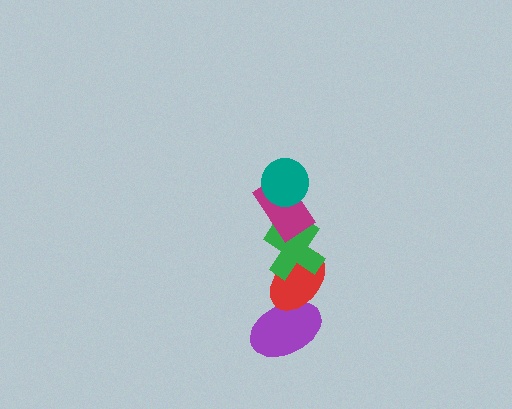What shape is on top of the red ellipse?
The green cross is on top of the red ellipse.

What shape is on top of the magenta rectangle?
The teal circle is on top of the magenta rectangle.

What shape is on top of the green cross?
The magenta rectangle is on top of the green cross.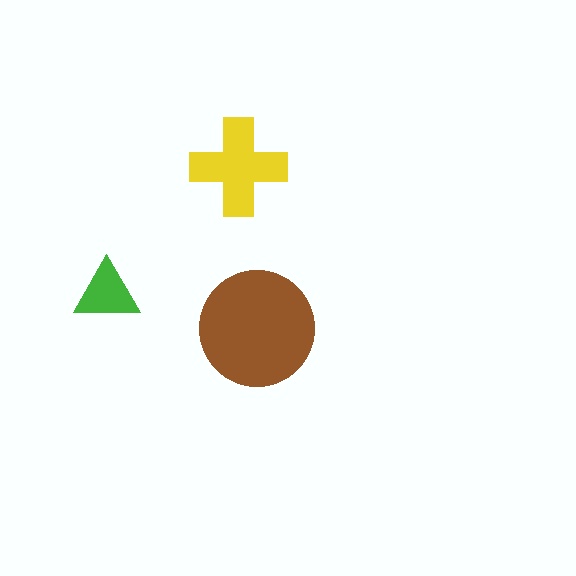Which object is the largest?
The brown circle.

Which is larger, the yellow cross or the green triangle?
The yellow cross.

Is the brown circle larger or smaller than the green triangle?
Larger.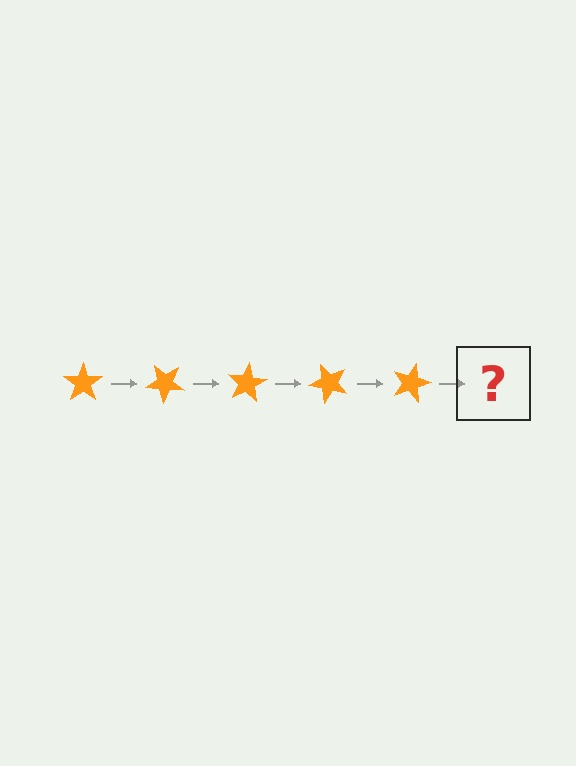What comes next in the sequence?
The next element should be an orange star rotated 200 degrees.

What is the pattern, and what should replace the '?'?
The pattern is that the star rotates 40 degrees each step. The '?' should be an orange star rotated 200 degrees.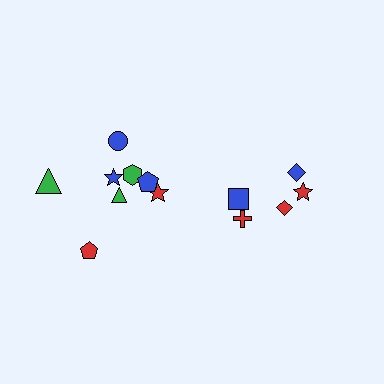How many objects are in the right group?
There are 5 objects.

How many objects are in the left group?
There are 8 objects.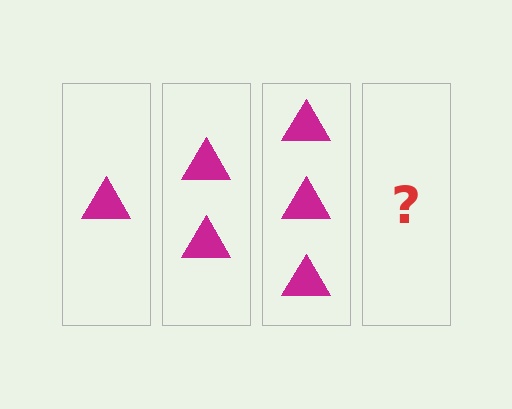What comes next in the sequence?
The next element should be 4 triangles.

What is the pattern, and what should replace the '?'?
The pattern is that each step adds one more triangle. The '?' should be 4 triangles.